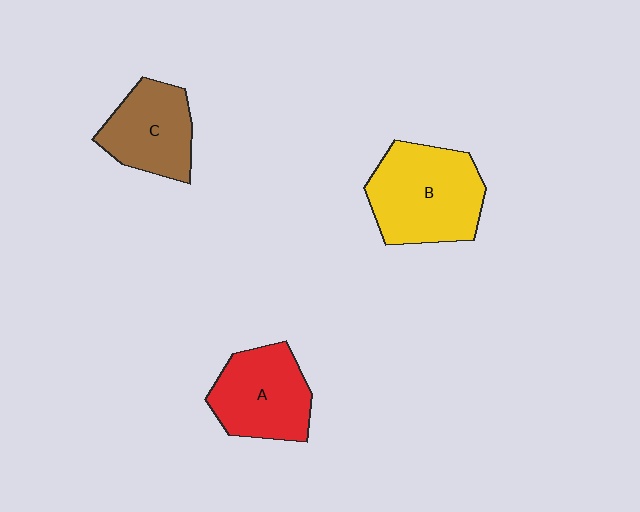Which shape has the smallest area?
Shape C (brown).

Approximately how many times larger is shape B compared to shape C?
Approximately 1.4 times.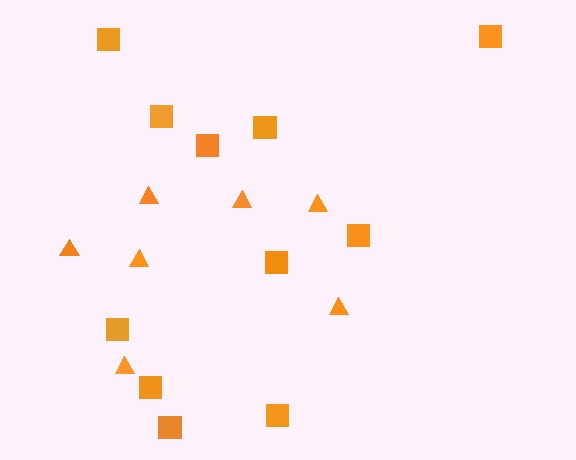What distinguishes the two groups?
There are 2 groups: one group of triangles (7) and one group of squares (11).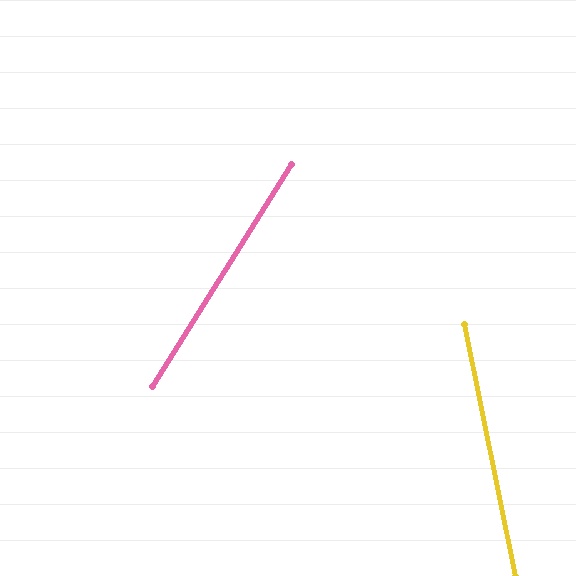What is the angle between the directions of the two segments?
Approximately 43 degrees.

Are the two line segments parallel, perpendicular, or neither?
Neither parallel nor perpendicular — they differ by about 43°.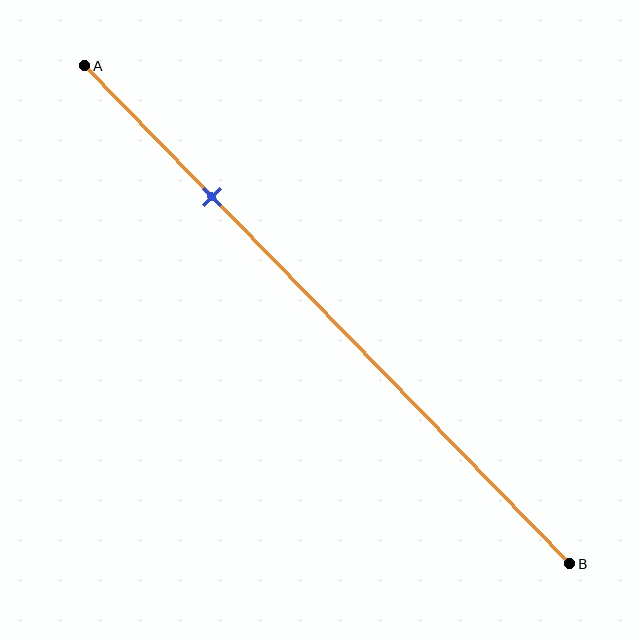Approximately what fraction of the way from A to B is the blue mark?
The blue mark is approximately 25% of the way from A to B.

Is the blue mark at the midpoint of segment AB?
No, the mark is at about 25% from A, not at the 50% midpoint.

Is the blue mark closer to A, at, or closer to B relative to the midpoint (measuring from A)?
The blue mark is closer to point A than the midpoint of segment AB.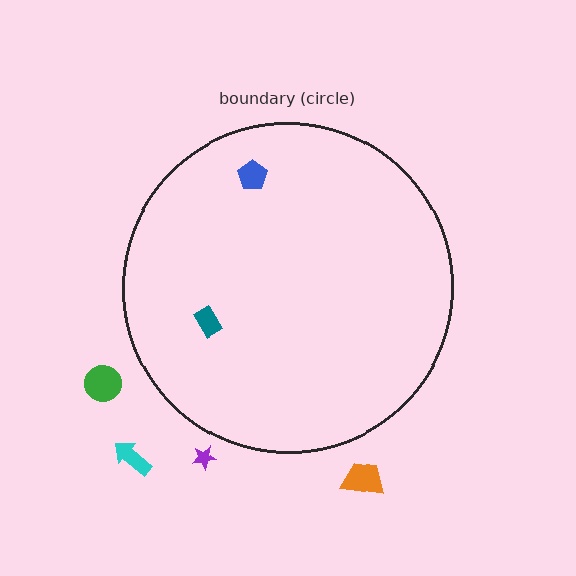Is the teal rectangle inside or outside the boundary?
Inside.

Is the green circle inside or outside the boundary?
Outside.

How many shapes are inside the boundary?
2 inside, 4 outside.